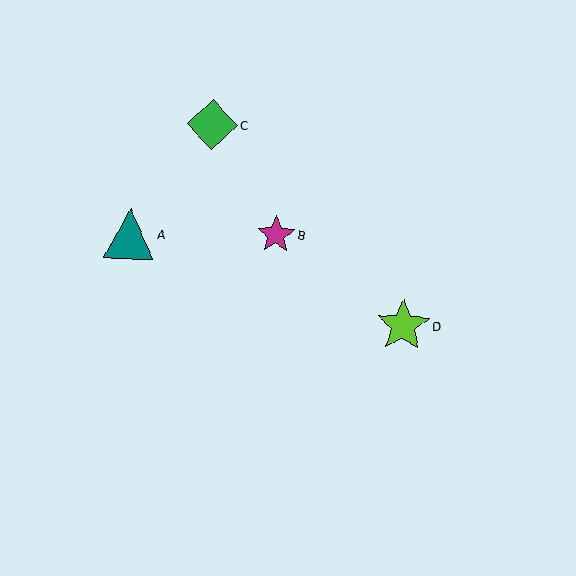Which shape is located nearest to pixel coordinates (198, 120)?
The green diamond (labeled C) at (212, 125) is nearest to that location.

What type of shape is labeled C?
Shape C is a green diamond.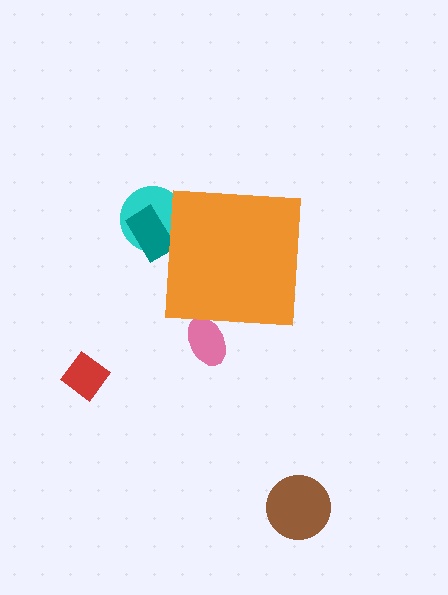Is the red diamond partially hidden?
No, the red diamond is fully visible.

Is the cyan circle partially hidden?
Yes, the cyan circle is partially hidden behind the orange square.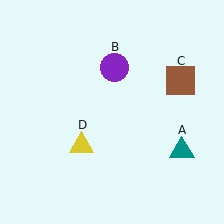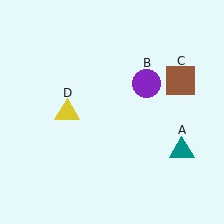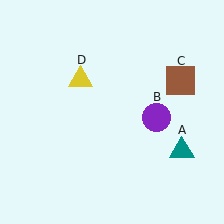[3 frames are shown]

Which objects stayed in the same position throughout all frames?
Teal triangle (object A) and brown square (object C) remained stationary.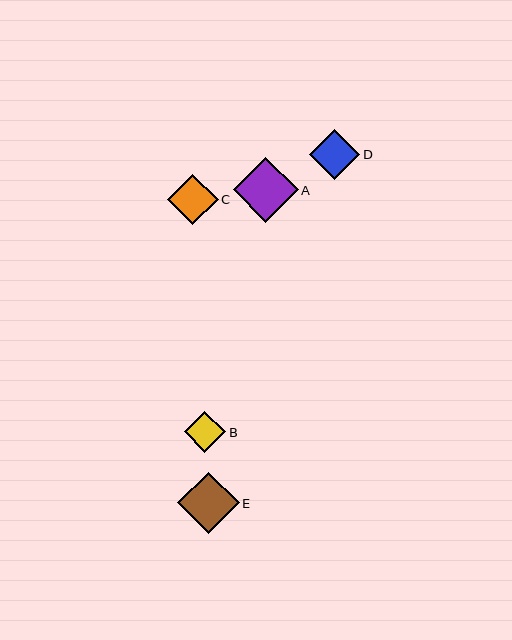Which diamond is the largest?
Diamond A is the largest with a size of approximately 65 pixels.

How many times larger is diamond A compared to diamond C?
Diamond A is approximately 1.3 times the size of diamond C.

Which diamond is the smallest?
Diamond B is the smallest with a size of approximately 41 pixels.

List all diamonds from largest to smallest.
From largest to smallest: A, E, C, D, B.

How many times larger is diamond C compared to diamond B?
Diamond C is approximately 1.2 times the size of diamond B.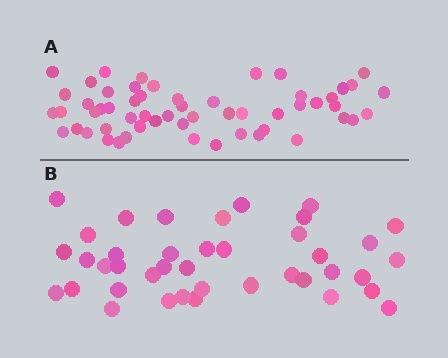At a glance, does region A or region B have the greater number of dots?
Region A (the top region) has more dots.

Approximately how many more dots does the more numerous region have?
Region A has approximately 15 more dots than region B.